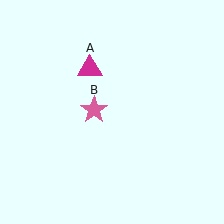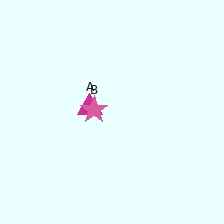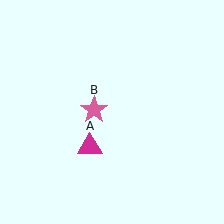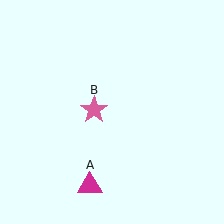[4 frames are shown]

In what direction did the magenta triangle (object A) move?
The magenta triangle (object A) moved down.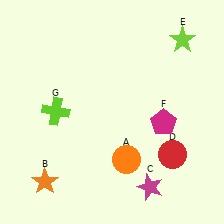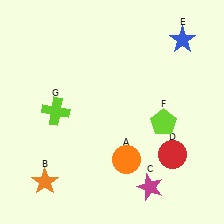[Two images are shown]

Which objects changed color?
E changed from lime to blue. F changed from magenta to lime.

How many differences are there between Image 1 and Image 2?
There are 2 differences between the two images.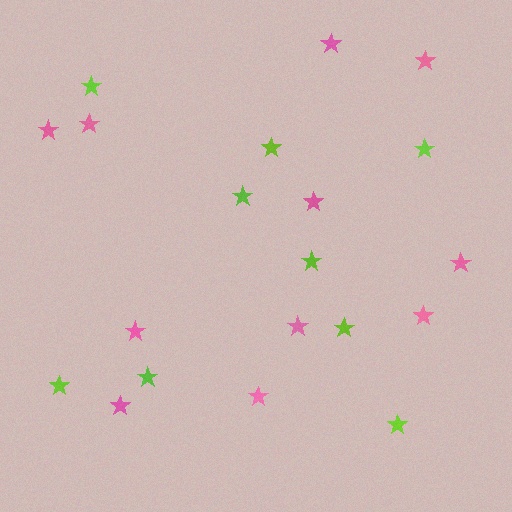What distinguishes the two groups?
There are 2 groups: one group of lime stars (9) and one group of pink stars (11).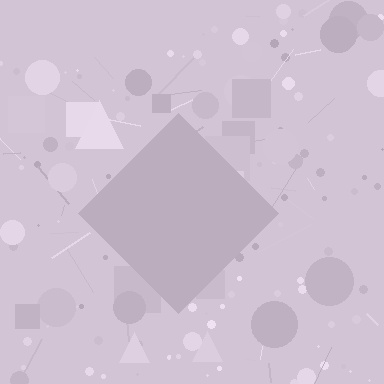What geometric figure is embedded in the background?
A diamond is embedded in the background.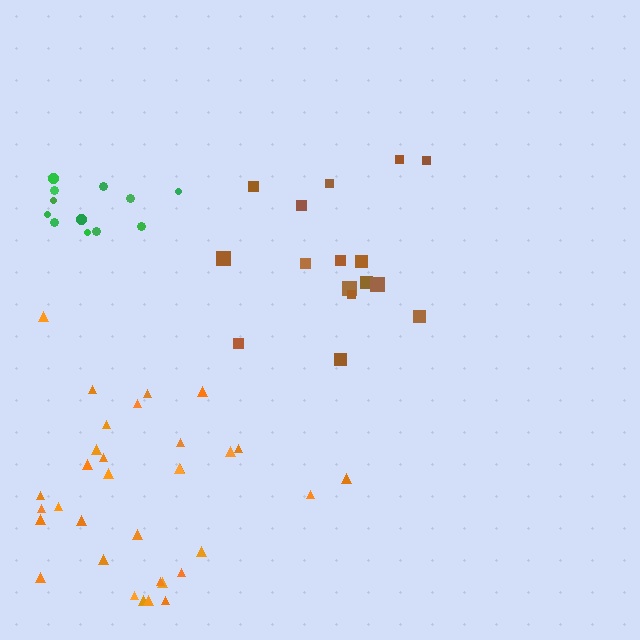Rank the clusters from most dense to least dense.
green, orange, brown.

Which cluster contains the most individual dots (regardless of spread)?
Orange (33).